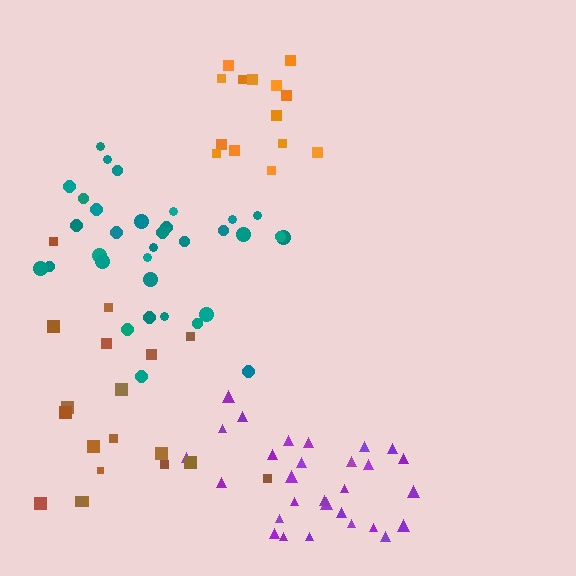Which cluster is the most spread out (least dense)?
Brown.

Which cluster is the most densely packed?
Orange.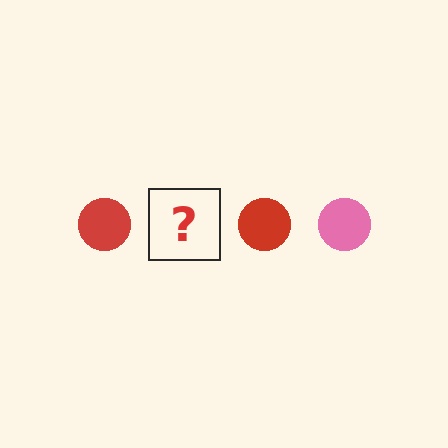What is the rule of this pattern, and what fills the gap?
The rule is that the pattern cycles through red, pink circles. The gap should be filled with a pink circle.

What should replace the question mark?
The question mark should be replaced with a pink circle.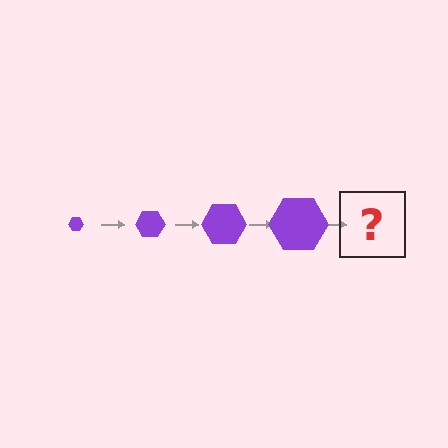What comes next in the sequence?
The next element should be a purple hexagon, larger than the previous one.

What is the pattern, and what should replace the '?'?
The pattern is that the hexagon gets progressively larger each step. The '?' should be a purple hexagon, larger than the previous one.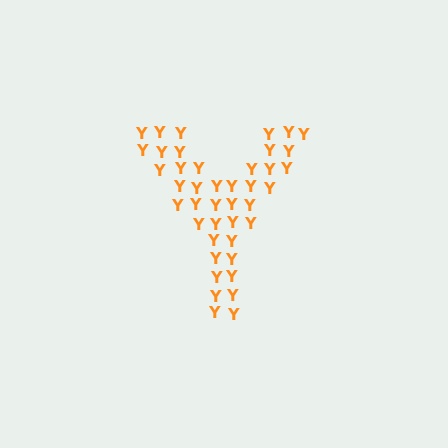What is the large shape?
The large shape is the letter Y.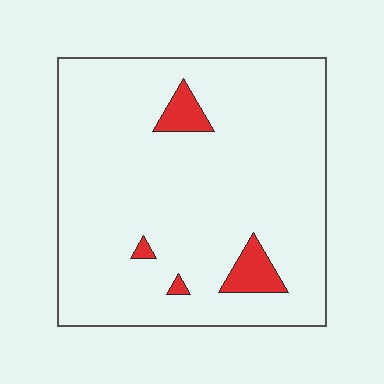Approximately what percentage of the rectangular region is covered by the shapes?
Approximately 5%.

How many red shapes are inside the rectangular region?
4.